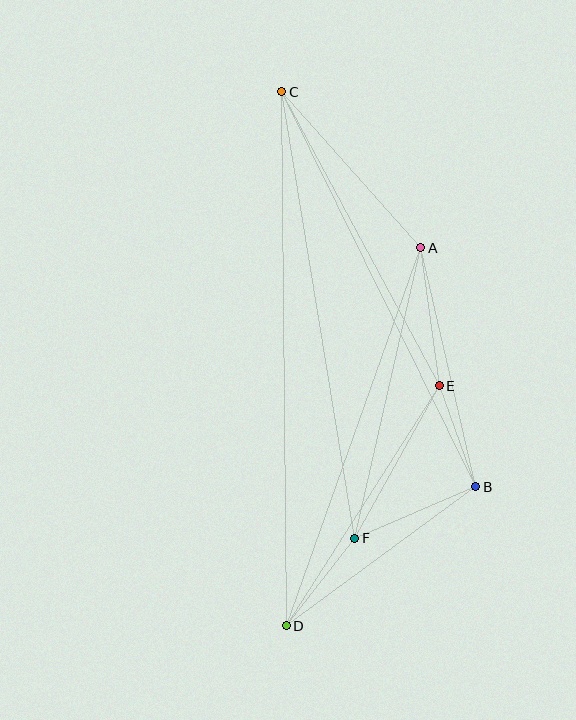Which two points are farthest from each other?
Points C and D are farthest from each other.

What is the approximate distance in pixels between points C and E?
The distance between C and E is approximately 333 pixels.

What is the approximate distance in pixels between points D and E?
The distance between D and E is approximately 285 pixels.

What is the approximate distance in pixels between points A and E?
The distance between A and E is approximately 139 pixels.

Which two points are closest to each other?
Points B and E are closest to each other.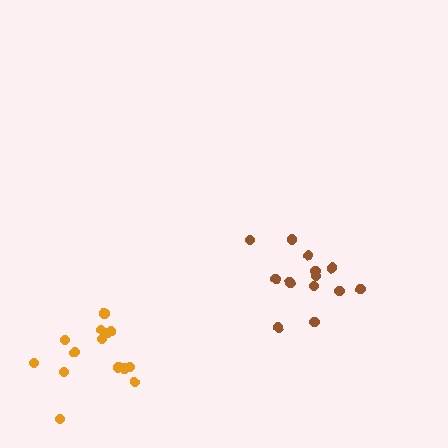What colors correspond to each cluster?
The clusters are colored: brown, orange.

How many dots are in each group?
Group 1: 13 dots, Group 2: 14 dots (27 total).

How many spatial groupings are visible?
There are 2 spatial groupings.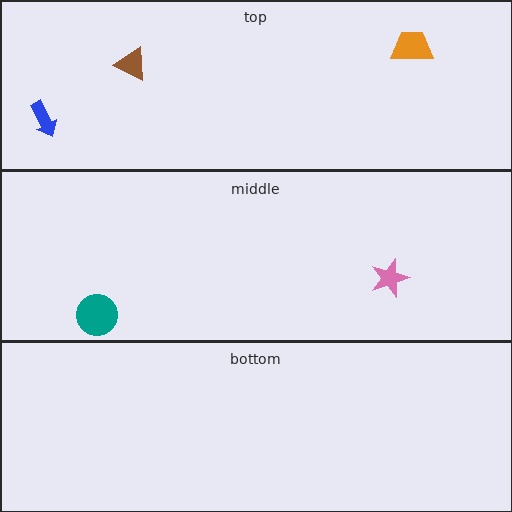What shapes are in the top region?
The orange trapezoid, the blue arrow, the brown triangle.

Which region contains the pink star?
The middle region.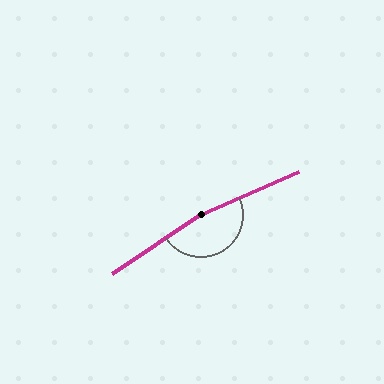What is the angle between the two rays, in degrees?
Approximately 169 degrees.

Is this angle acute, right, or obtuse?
It is obtuse.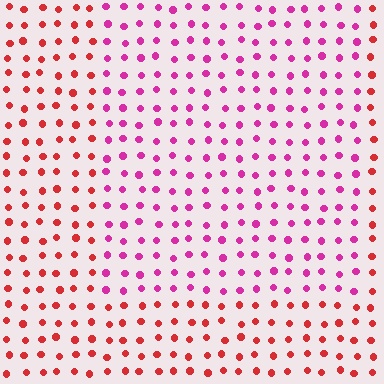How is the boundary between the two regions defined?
The boundary is defined purely by a slight shift in hue (about 40 degrees). Spacing, size, and orientation are identical on both sides.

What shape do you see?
I see a rectangle.